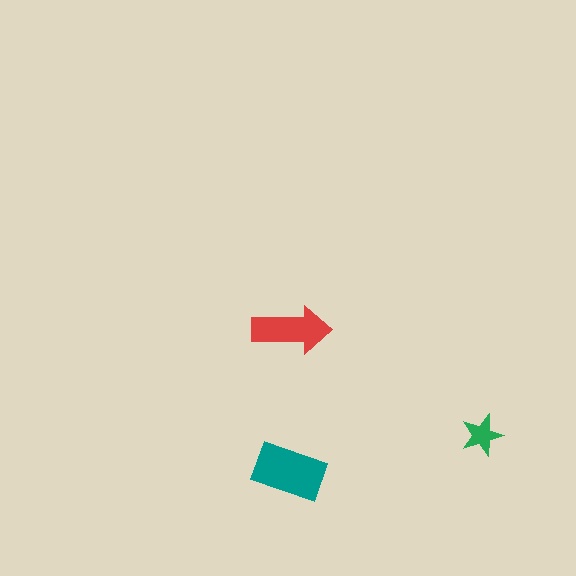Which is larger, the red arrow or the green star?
The red arrow.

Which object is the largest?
The teal rectangle.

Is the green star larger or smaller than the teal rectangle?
Smaller.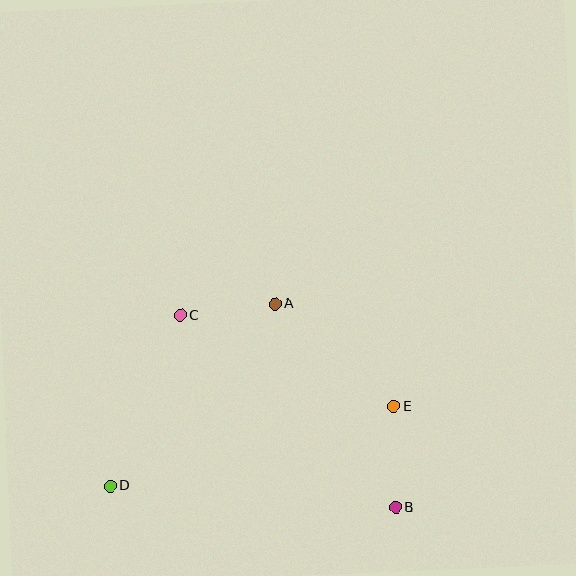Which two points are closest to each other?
Points A and C are closest to each other.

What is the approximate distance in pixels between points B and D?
The distance between B and D is approximately 286 pixels.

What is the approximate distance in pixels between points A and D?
The distance between A and D is approximately 245 pixels.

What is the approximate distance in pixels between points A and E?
The distance between A and E is approximately 157 pixels.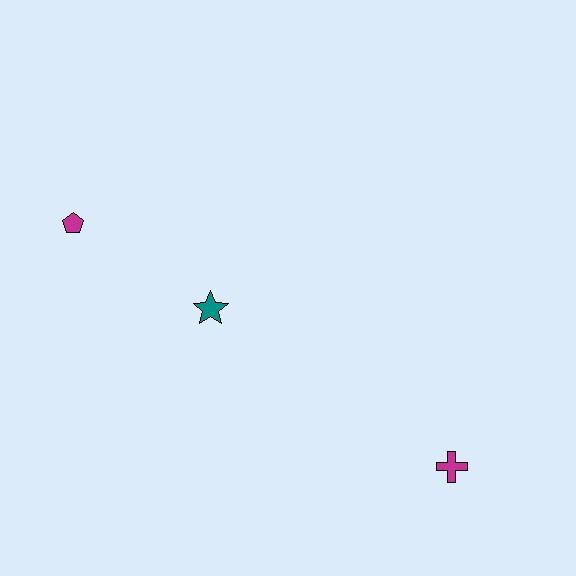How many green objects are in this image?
There are no green objects.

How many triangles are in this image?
There are no triangles.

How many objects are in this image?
There are 3 objects.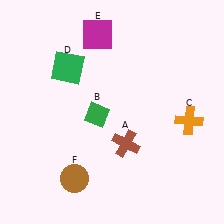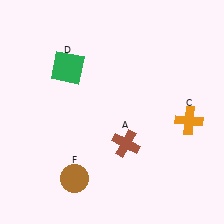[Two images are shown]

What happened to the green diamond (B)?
The green diamond (B) was removed in Image 2. It was in the bottom-left area of Image 1.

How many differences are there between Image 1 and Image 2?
There are 2 differences between the two images.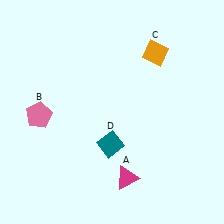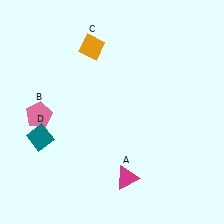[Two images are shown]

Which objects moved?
The objects that moved are: the orange diamond (C), the teal diamond (D).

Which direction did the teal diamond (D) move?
The teal diamond (D) moved left.